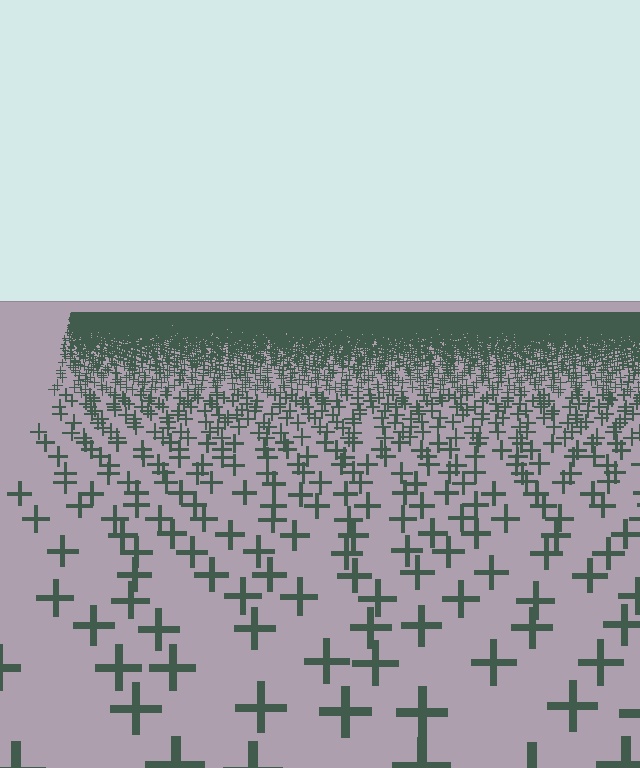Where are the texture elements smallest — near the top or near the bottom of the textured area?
Near the top.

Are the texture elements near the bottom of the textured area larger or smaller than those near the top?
Larger. Near the bottom, elements are closer to the viewer and appear at a bigger on-screen size.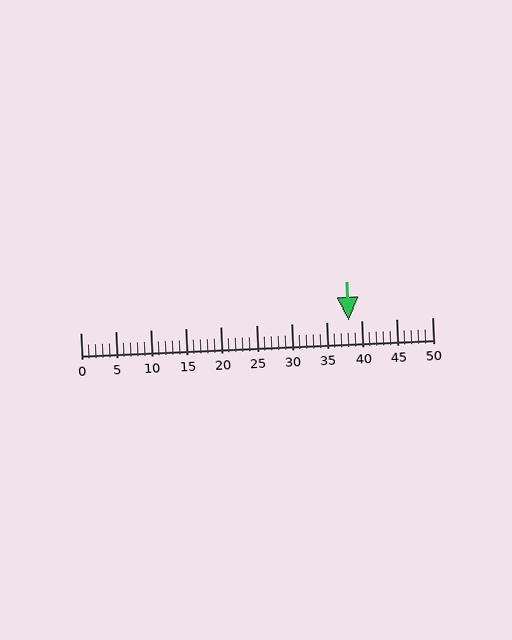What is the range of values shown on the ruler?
The ruler shows values from 0 to 50.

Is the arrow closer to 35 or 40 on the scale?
The arrow is closer to 40.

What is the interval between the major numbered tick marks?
The major tick marks are spaced 5 units apart.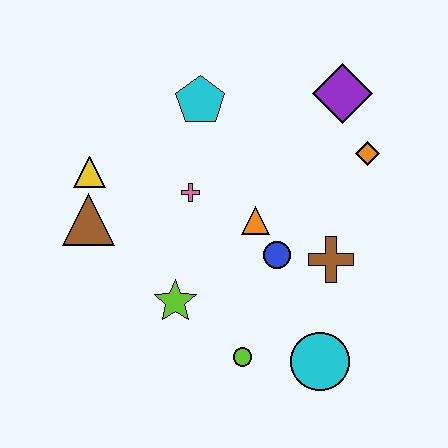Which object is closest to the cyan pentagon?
The pink cross is closest to the cyan pentagon.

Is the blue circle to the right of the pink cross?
Yes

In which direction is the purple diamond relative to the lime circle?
The purple diamond is above the lime circle.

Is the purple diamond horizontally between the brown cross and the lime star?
No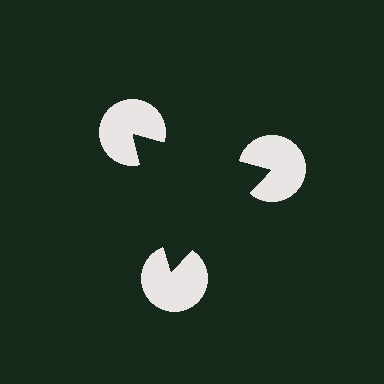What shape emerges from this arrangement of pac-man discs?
An illusory triangle — its edges are inferred from the aligned wedge cuts in the pac-man discs, not physically drawn.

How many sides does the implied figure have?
3 sides.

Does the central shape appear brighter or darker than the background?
It typically appears slightly darker than the background, even though no actual brightness change is drawn.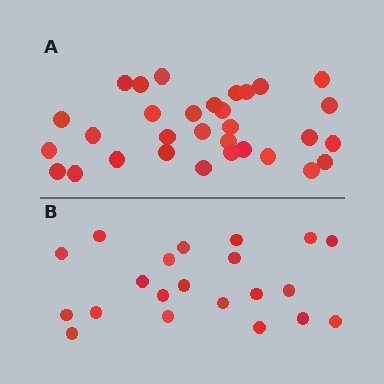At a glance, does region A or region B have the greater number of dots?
Region A (the top region) has more dots.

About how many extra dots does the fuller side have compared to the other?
Region A has roughly 10 or so more dots than region B.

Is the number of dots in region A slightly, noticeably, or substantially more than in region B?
Region A has substantially more. The ratio is roughly 1.5 to 1.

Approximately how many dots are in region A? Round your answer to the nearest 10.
About 30 dots. (The exact count is 31, which rounds to 30.)